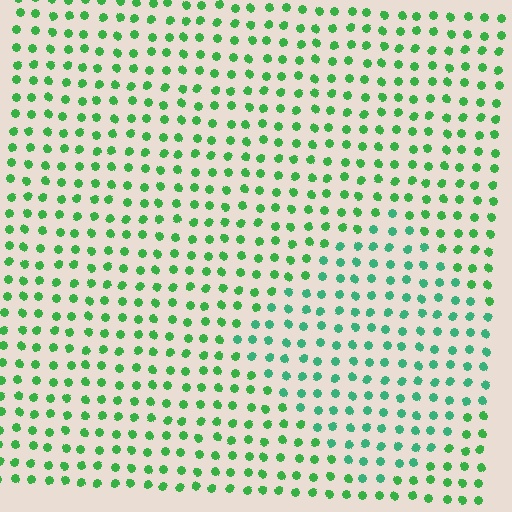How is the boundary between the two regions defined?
The boundary is defined purely by a slight shift in hue (about 27 degrees). Spacing, size, and orientation are identical on both sides.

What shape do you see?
I see a diamond.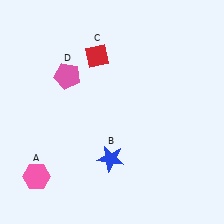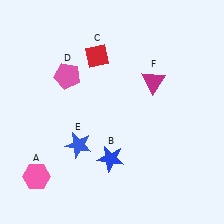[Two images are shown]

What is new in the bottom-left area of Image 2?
A blue star (E) was added in the bottom-left area of Image 2.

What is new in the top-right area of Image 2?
A magenta triangle (F) was added in the top-right area of Image 2.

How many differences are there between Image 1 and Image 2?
There are 2 differences between the two images.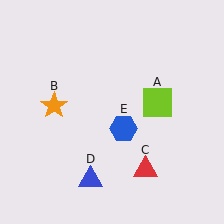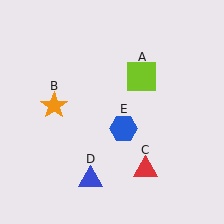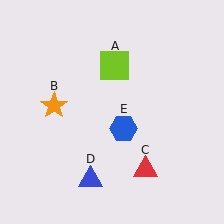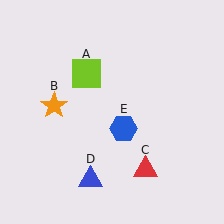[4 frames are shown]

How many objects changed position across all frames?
1 object changed position: lime square (object A).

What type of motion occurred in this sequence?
The lime square (object A) rotated counterclockwise around the center of the scene.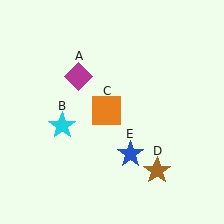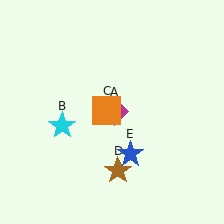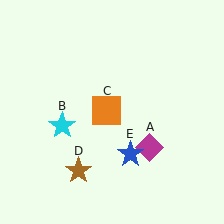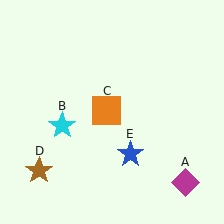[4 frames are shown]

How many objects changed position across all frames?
2 objects changed position: magenta diamond (object A), brown star (object D).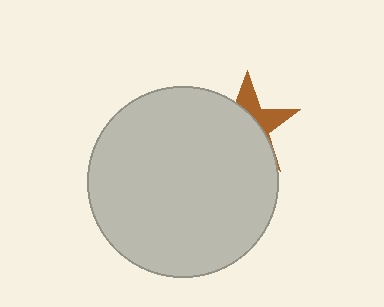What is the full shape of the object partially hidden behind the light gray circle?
The partially hidden object is a brown star.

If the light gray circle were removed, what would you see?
You would see the complete brown star.